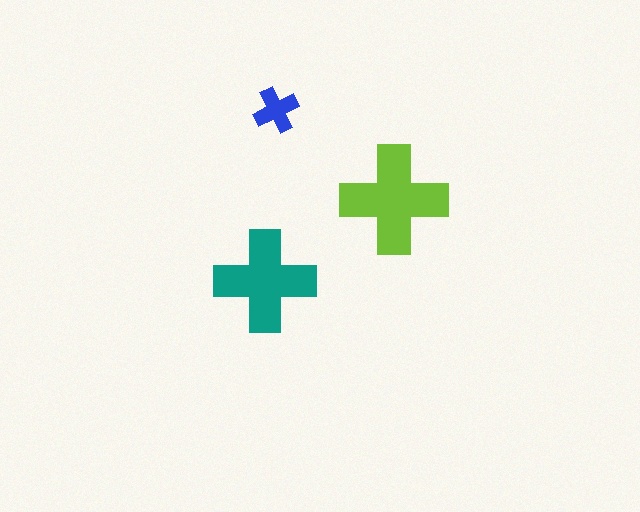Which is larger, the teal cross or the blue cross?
The teal one.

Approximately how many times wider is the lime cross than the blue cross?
About 2.5 times wider.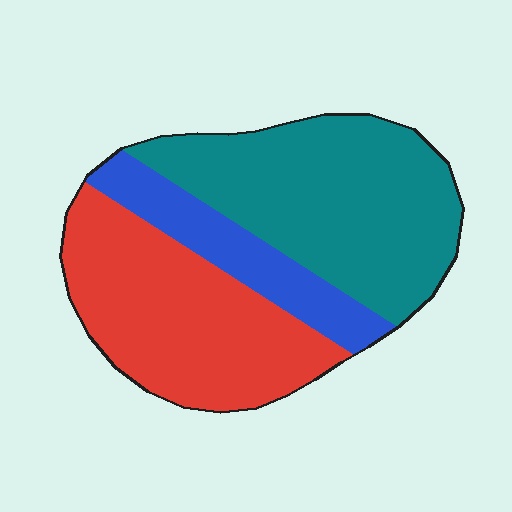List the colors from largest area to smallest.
From largest to smallest: teal, red, blue.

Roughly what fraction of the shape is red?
Red covers around 40% of the shape.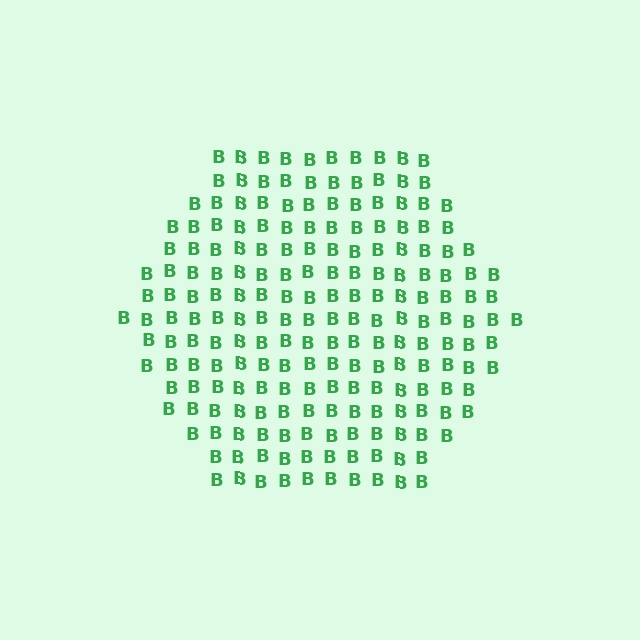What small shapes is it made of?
It is made of small letter B's.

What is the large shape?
The large shape is a hexagon.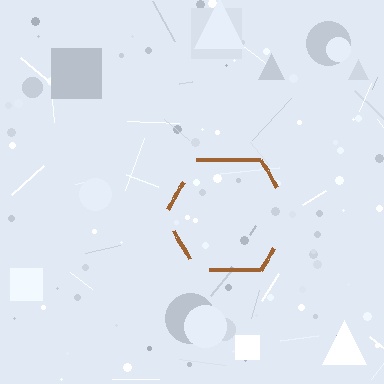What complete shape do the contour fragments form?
The contour fragments form a hexagon.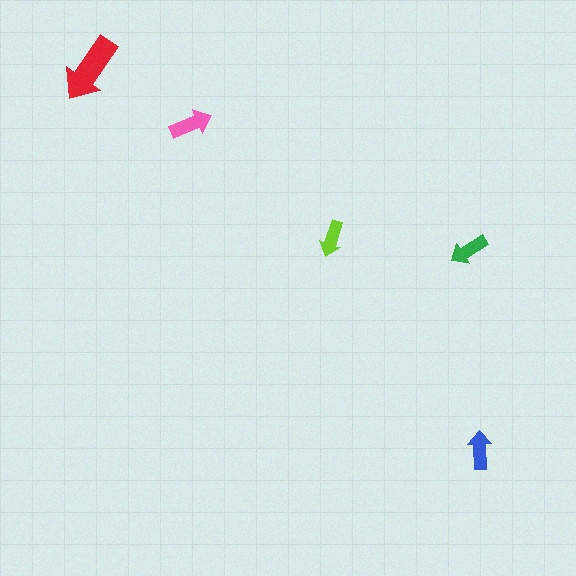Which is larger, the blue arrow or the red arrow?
The red one.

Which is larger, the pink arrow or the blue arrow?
The pink one.